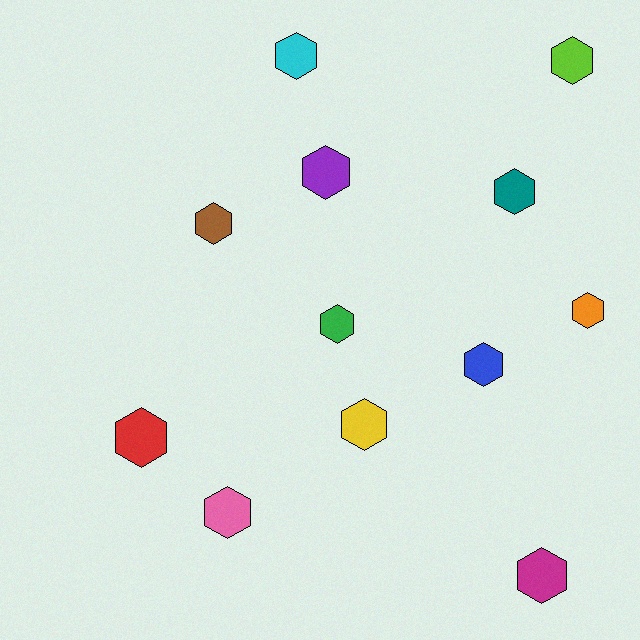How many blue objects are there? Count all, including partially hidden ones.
There is 1 blue object.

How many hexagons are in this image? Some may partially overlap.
There are 12 hexagons.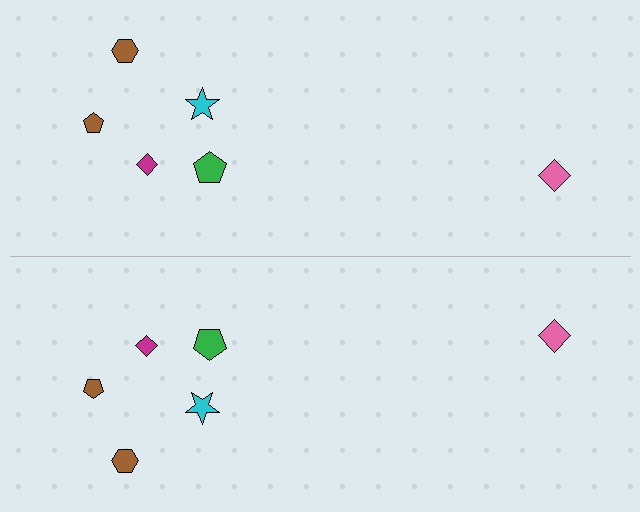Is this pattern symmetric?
Yes, this pattern has bilateral (reflection) symmetry.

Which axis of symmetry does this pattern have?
The pattern has a horizontal axis of symmetry running through the center of the image.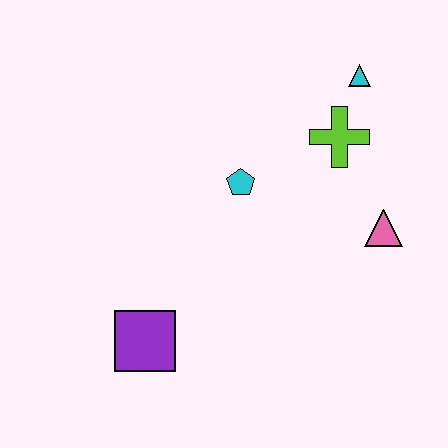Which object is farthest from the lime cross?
The purple square is farthest from the lime cross.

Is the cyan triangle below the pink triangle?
No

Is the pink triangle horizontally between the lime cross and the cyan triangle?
No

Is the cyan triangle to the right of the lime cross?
Yes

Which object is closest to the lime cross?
The cyan triangle is closest to the lime cross.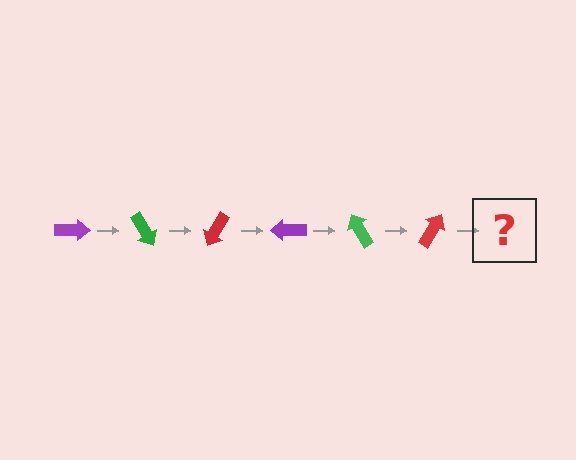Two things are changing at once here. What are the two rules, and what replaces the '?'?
The two rules are that it rotates 60 degrees each step and the color cycles through purple, green, and red. The '?' should be a purple arrow, rotated 360 degrees from the start.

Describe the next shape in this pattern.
It should be a purple arrow, rotated 360 degrees from the start.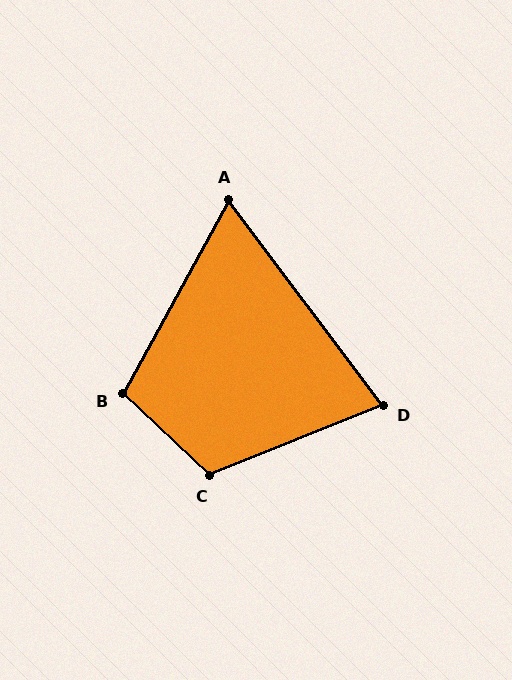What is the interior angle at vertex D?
Approximately 75 degrees (acute).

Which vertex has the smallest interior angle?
A, at approximately 65 degrees.